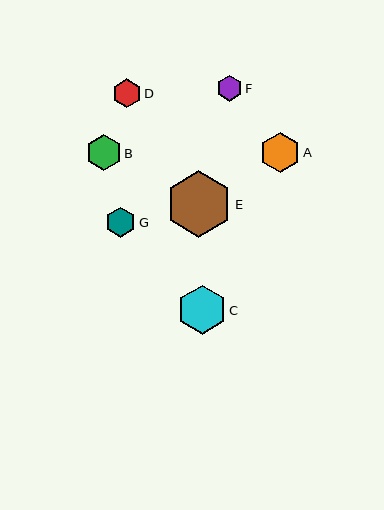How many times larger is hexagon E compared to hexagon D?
Hexagon E is approximately 2.3 times the size of hexagon D.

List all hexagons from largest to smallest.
From largest to smallest: E, C, A, B, G, D, F.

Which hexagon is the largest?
Hexagon E is the largest with a size of approximately 66 pixels.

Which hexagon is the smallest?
Hexagon F is the smallest with a size of approximately 26 pixels.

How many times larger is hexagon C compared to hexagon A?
Hexagon C is approximately 1.2 times the size of hexagon A.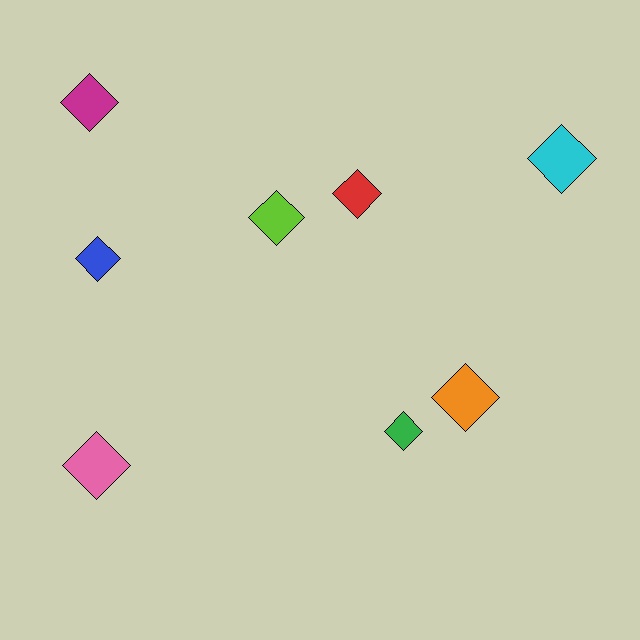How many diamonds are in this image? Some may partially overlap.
There are 8 diamonds.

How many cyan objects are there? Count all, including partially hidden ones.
There is 1 cyan object.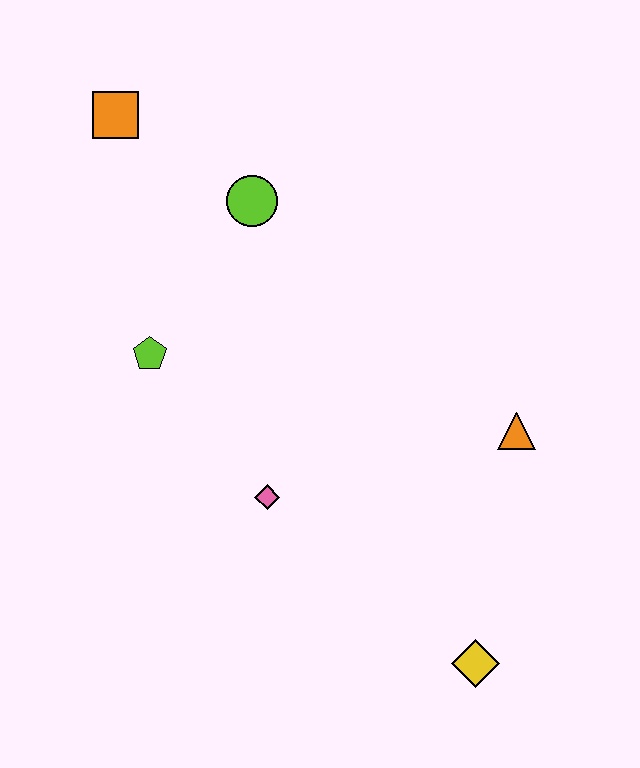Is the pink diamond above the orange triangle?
No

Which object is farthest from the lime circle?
The yellow diamond is farthest from the lime circle.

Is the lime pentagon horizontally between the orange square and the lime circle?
Yes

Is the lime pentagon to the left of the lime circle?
Yes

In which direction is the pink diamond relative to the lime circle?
The pink diamond is below the lime circle.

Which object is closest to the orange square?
The lime circle is closest to the orange square.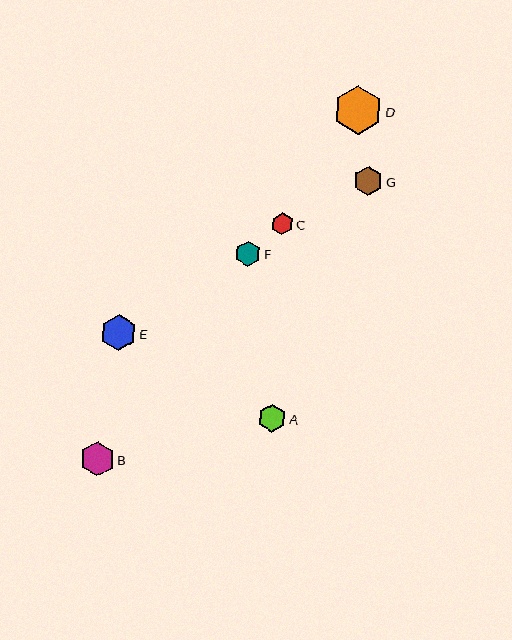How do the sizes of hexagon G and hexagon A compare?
Hexagon G and hexagon A are approximately the same size.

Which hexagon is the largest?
Hexagon D is the largest with a size of approximately 49 pixels.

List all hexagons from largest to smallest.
From largest to smallest: D, E, B, G, A, F, C.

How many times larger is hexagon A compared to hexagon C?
Hexagon A is approximately 1.3 times the size of hexagon C.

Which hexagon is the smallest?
Hexagon C is the smallest with a size of approximately 22 pixels.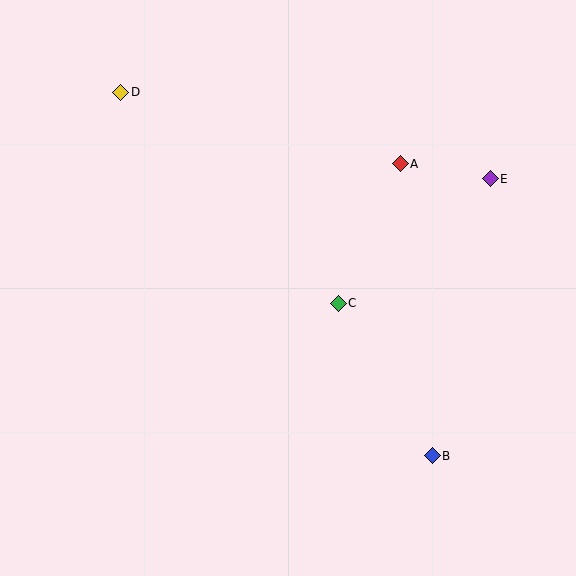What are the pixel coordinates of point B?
Point B is at (432, 456).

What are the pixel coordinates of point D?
Point D is at (121, 92).